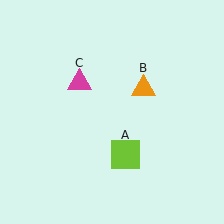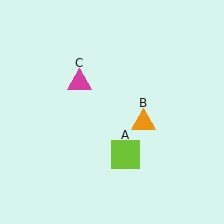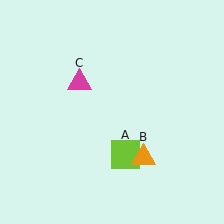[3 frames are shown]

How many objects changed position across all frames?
1 object changed position: orange triangle (object B).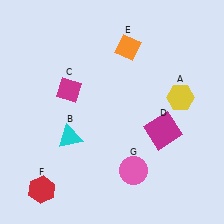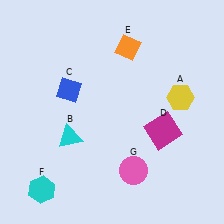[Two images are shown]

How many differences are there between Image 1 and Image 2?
There are 2 differences between the two images.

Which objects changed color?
C changed from magenta to blue. F changed from red to cyan.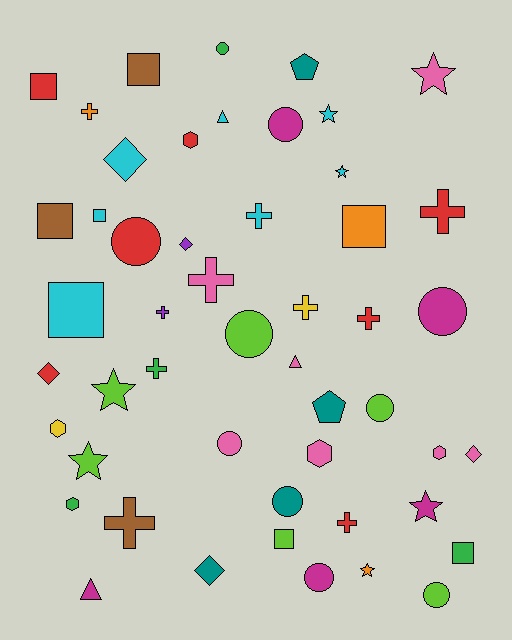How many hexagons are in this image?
There are 5 hexagons.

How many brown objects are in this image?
There are 3 brown objects.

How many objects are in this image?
There are 50 objects.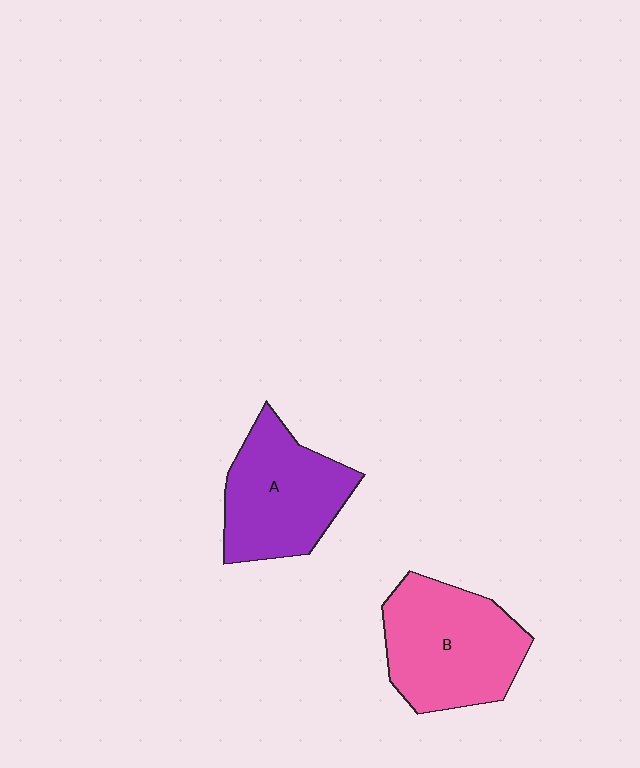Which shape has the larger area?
Shape B (pink).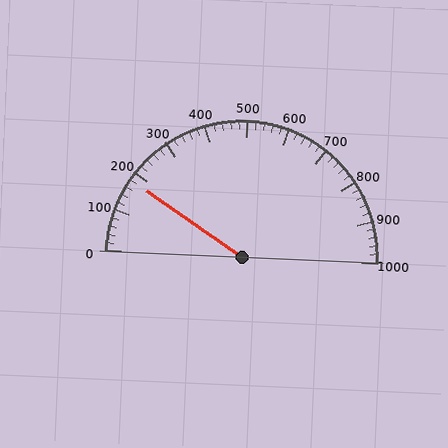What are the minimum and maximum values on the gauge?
The gauge ranges from 0 to 1000.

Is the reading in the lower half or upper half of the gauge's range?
The reading is in the lower half of the range (0 to 1000).